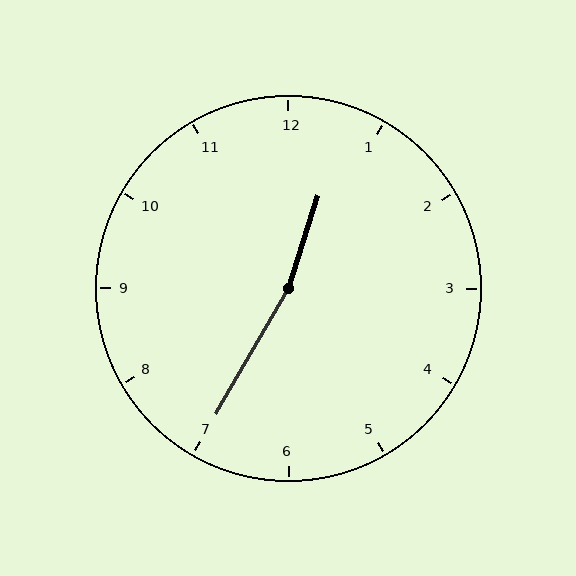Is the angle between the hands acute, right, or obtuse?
It is obtuse.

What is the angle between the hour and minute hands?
Approximately 168 degrees.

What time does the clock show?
12:35.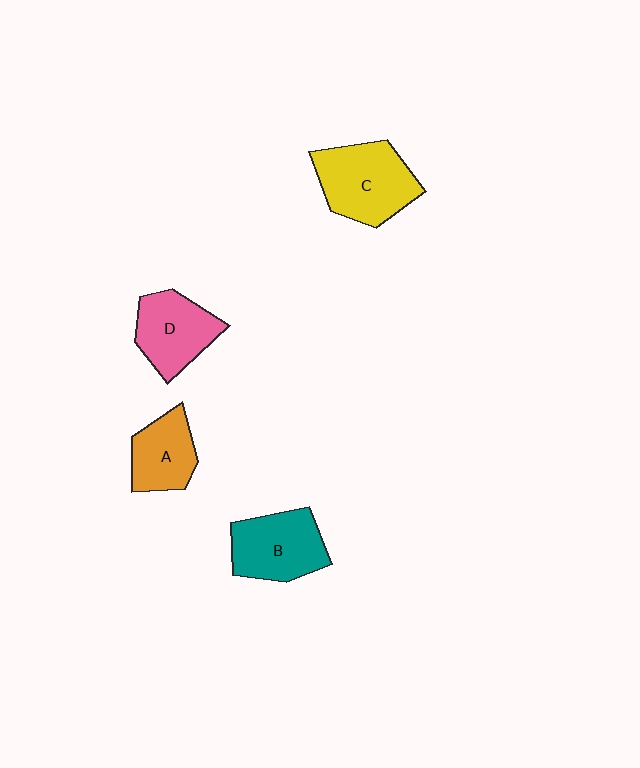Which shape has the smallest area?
Shape A (orange).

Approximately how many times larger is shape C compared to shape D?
Approximately 1.3 times.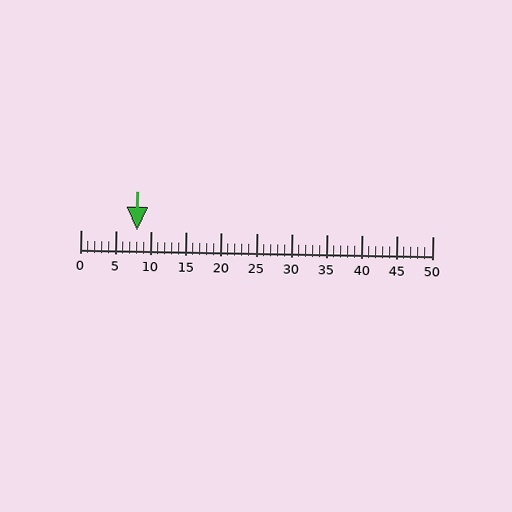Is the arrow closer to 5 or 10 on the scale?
The arrow is closer to 10.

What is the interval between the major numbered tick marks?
The major tick marks are spaced 5 units apart.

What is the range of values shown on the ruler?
The ruler shows values from 0 to 50.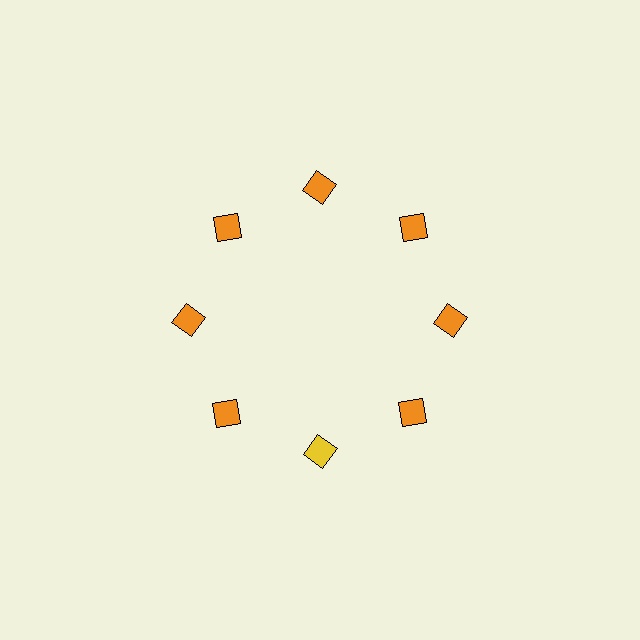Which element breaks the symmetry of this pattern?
The yellow diamond at roughly the 6 o'clock position breaks the symmetry. All other shapes are orange diamonds.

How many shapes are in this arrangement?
There are 8 shapes arranged in a ring pattern.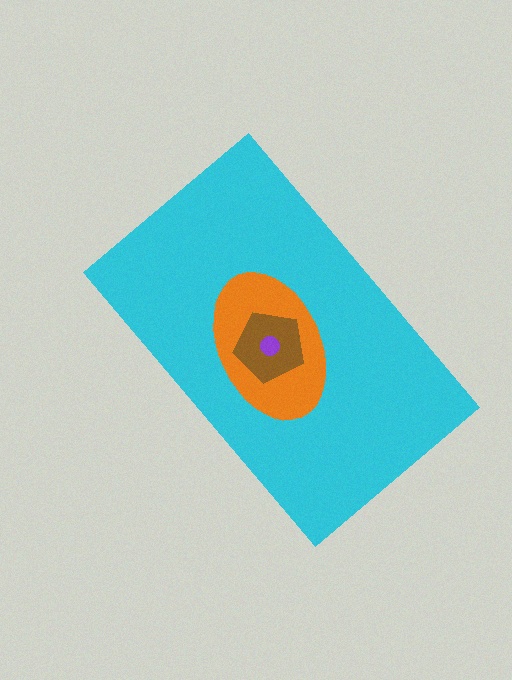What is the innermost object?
The purple circle.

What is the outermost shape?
The cyan rectangle.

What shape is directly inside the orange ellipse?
The brown pentagon.